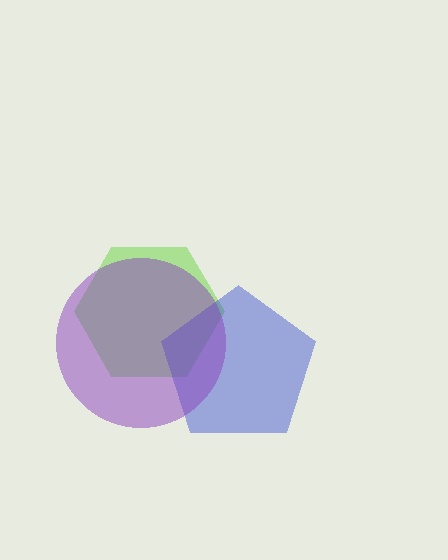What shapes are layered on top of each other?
The layered shapes are: a lime hexagon, a blue pentagon, a purple circle.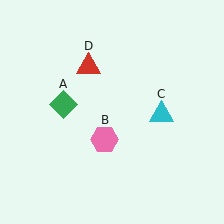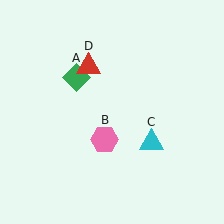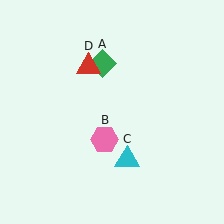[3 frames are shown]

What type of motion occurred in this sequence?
The green diamond (object A), cyan triangle (object C) rotated clockwise around the center of the scene.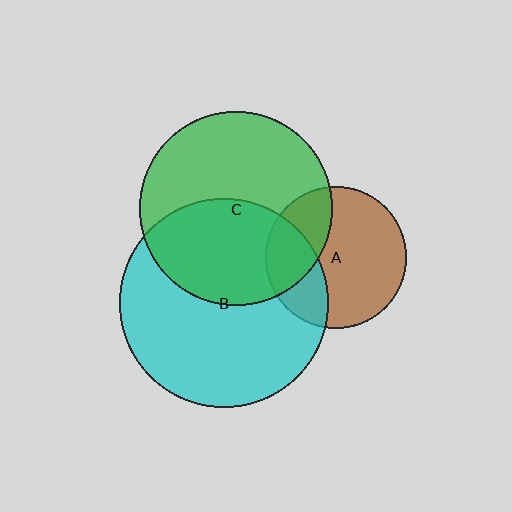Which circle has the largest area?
Circle B (cyan).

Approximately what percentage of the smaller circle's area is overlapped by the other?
Approximately 30%.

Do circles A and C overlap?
Yes.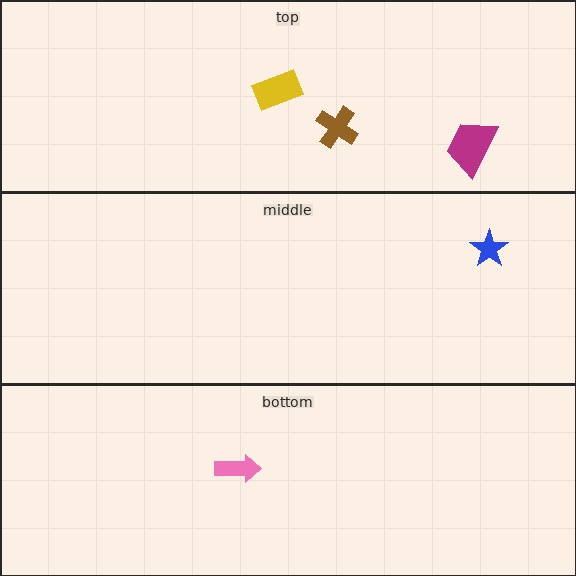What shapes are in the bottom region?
The pink arrow.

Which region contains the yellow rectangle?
The top region.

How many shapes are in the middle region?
1.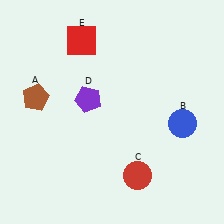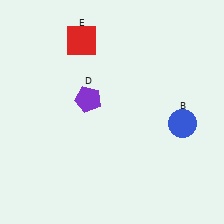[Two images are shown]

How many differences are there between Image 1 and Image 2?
There are 2 differences between the two images.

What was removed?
The brown pentagon (A), the red circle (C) were removed in Image 2.